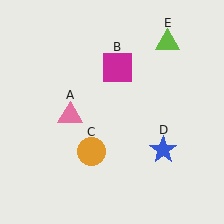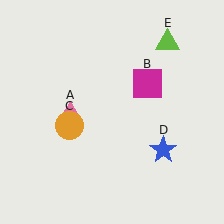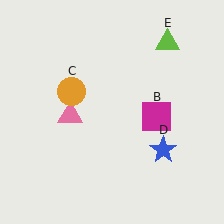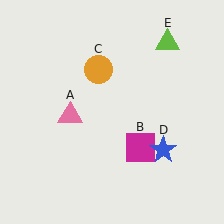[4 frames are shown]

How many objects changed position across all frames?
2 objects changed position: magenta square (object B), orange circle (object C).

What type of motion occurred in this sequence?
The magenta square (object B), orange circle (object C) rotated clockwise around the center of the scene.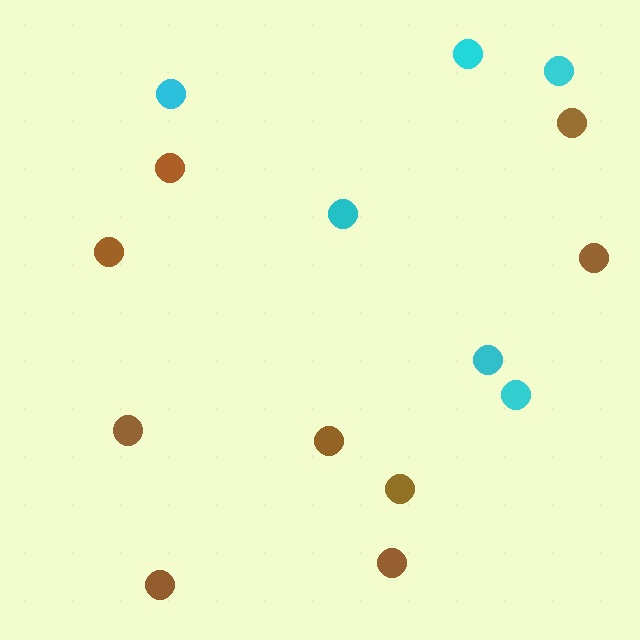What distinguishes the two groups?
There are 2 groups: one group of cyan circles (6) and one group of brown circles (9).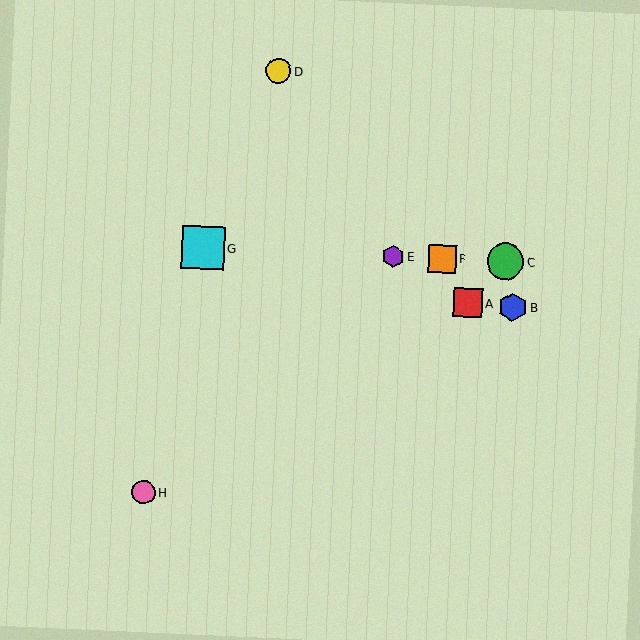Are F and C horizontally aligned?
Yes, both are at y≈259.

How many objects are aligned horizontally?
4 objects (C, E, F, G) are aligned horizontally.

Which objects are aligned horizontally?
Objects C, E, F, G are aligned horizontally.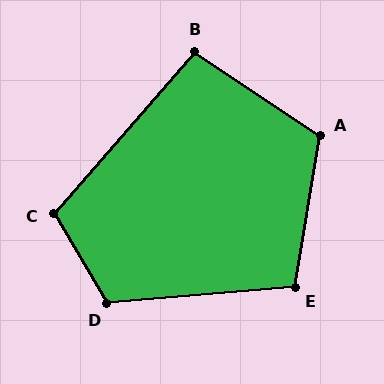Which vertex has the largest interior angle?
D, at approximately 116 degrees.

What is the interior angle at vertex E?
Approximately 104 degrees (obtuse).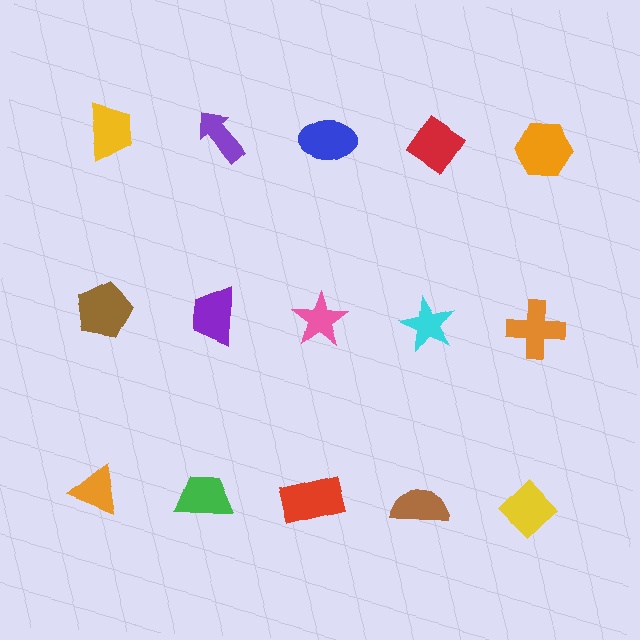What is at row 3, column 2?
A green trapezoid.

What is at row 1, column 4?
A red diamond.